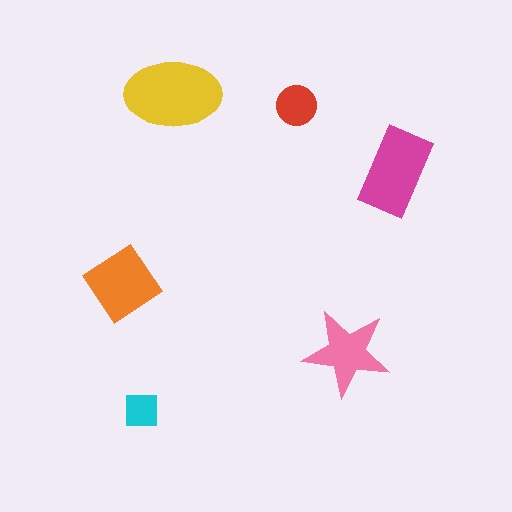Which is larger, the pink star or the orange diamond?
The orange diamond.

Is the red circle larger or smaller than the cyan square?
Larger.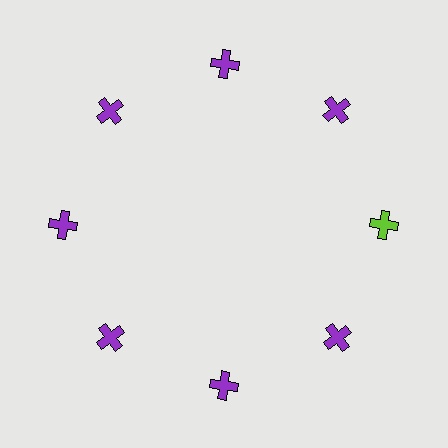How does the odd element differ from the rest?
It has a different color: lime instead of purple.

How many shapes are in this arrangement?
There are 8 shapes arranged in a ring pattern.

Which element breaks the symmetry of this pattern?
The lime cross at roughly the 3 o'clock position breaks the symmetry. All other shapes are purple crosses.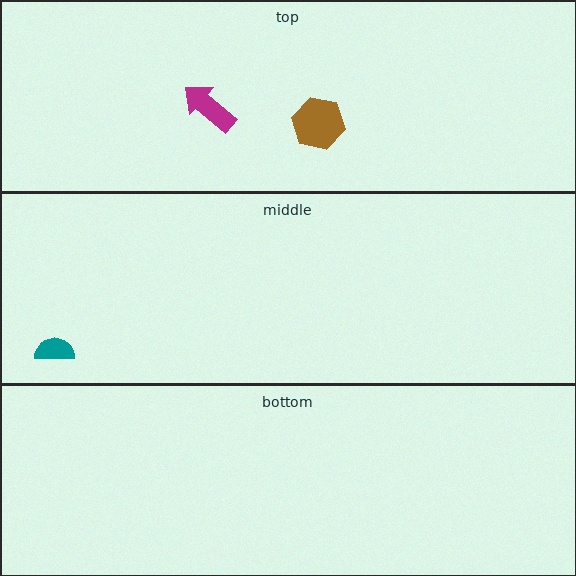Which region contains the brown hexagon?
The top region.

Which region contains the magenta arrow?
The top region.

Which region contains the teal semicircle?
The middle region.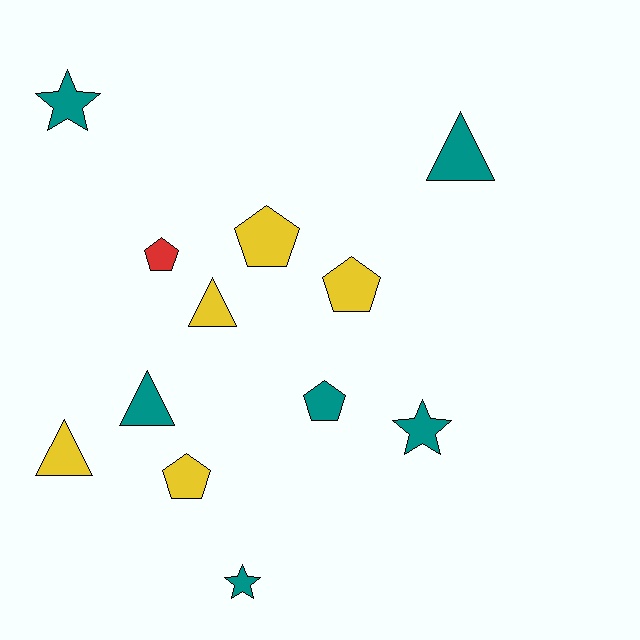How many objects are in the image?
There are 12 objects.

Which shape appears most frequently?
Pentagon, with 5 objects.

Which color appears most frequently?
Teal, with 6 objects.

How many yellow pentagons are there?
There are 3 yellow pentagons.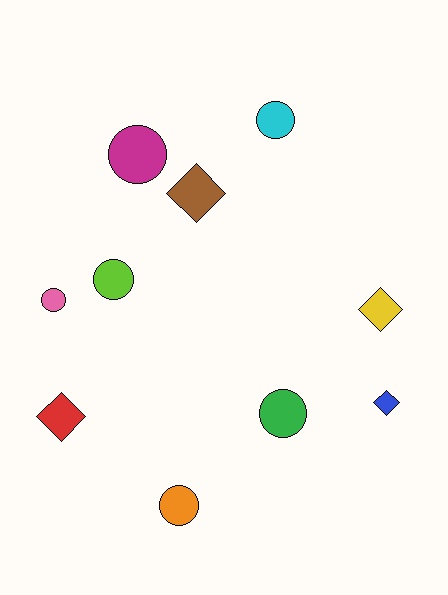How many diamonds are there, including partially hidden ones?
There are 4 diamonds.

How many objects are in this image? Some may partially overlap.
There are 10 objects.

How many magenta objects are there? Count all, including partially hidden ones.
There is 1 magenta object.